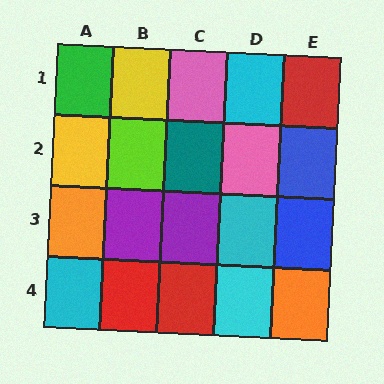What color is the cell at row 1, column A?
Green.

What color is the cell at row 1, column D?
Cyan.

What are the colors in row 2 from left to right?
Yellow, lime, teal, pink, blue.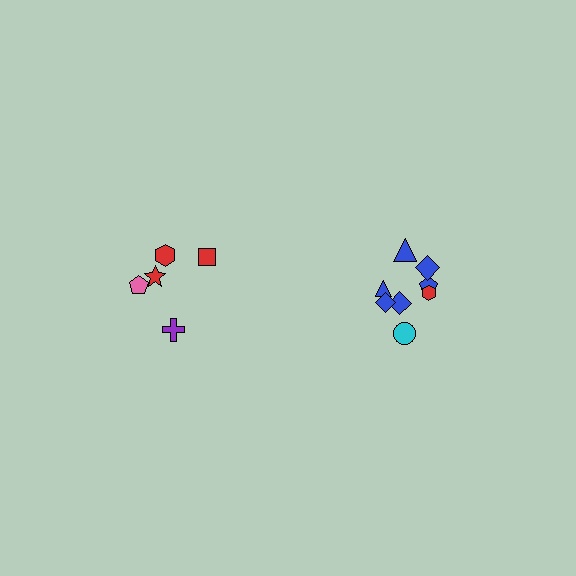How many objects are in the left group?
There are 5 objects.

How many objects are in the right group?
There are 8 objects.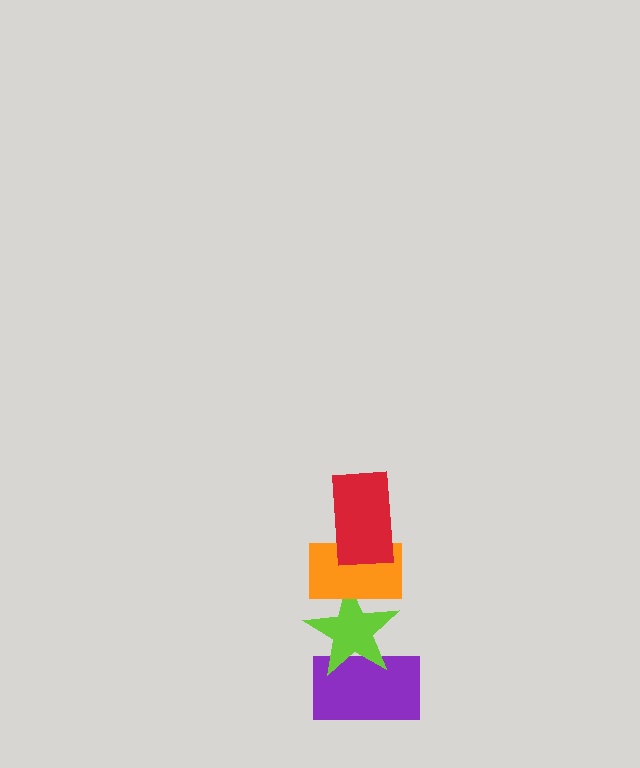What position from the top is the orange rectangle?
The orange rectangle is 2nd from the top.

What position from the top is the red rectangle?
The red rectangle is 1st from the top.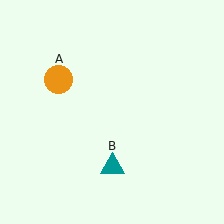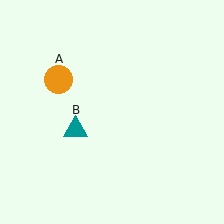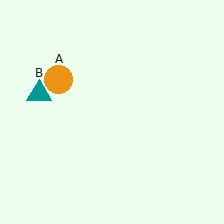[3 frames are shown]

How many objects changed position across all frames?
1 object changed position: teal triangle (object B).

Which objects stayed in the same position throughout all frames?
Orange circle (object A) remained stationary.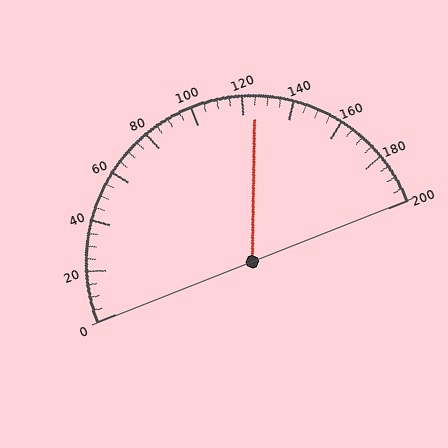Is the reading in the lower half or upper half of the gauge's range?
The reading is in the upper half of the range (0 to 200).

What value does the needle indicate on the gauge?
The needle indicates approximately 125.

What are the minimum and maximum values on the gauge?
The gauge ranges from 0 to 200.